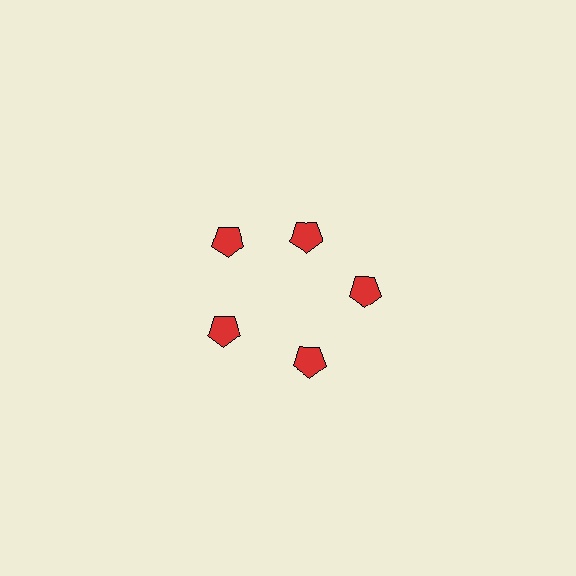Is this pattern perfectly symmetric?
No. The 5 red pentagons are arranged in a ring, but one element near the 1 o'clock position is pulled inward toward the center, breaking the 5-fold rotational symmetry.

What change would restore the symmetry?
The symmetry would be restored by moving it outward, back onto the ring so that all 5 pentagons sit at equal angles and equal distance from the center.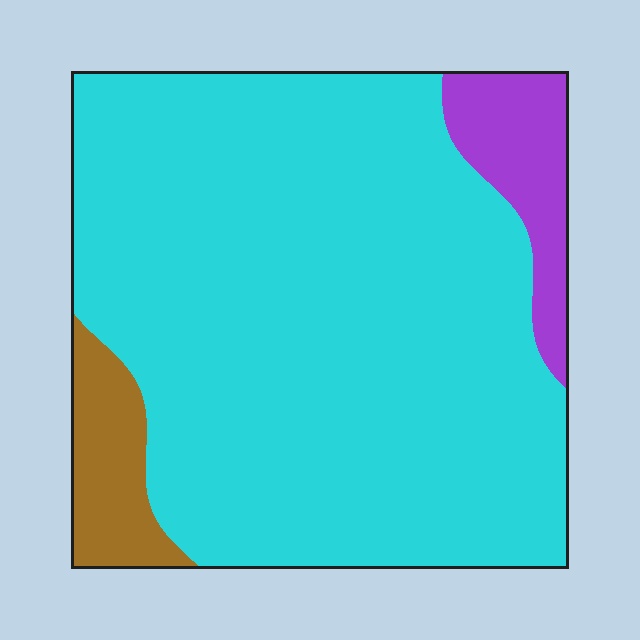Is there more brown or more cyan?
Cyan.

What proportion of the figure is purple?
Purple covers around 10% of the figure.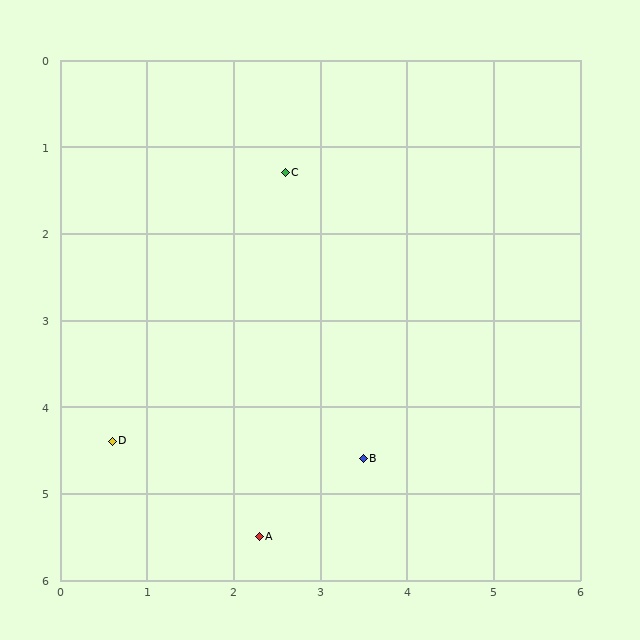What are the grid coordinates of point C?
Point C is at approximately (2.6, 1.3).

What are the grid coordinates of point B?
Point B is at approximately (3.5, 4.6).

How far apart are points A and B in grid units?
Points A and B are about 1.5 grid units apart.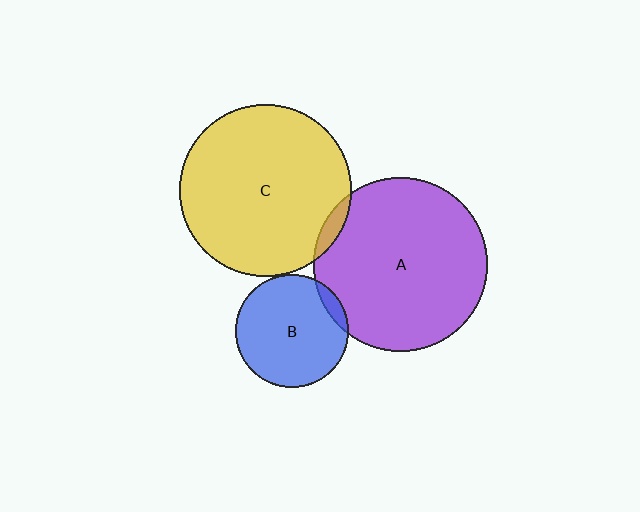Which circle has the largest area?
Circle A (purple).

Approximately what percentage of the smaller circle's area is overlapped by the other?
Approximately 5%.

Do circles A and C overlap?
Yes.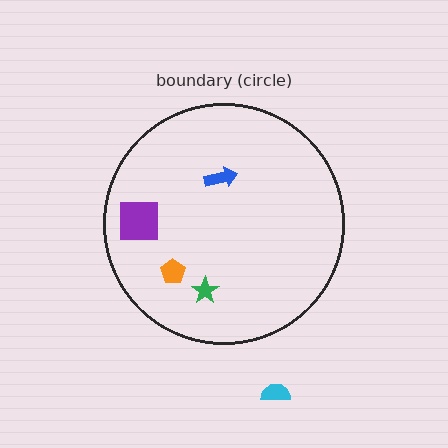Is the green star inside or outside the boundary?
Inside.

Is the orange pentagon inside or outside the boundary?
Inside.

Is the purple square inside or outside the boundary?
Inside.